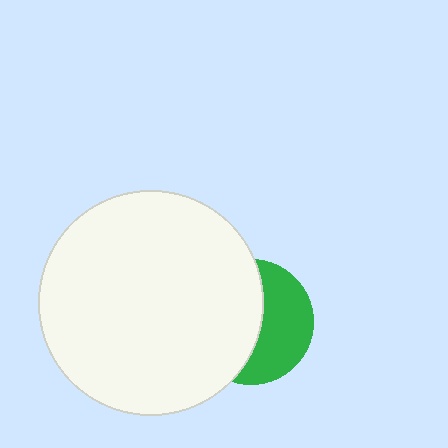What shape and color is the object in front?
The object in front is a white circle.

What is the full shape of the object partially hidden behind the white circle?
The partially hidden object is a green circle.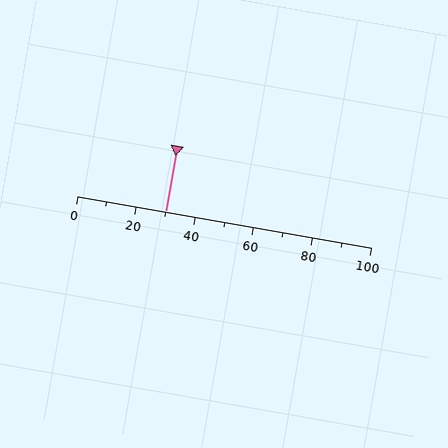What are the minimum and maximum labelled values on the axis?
The axis runs from 0 to 100.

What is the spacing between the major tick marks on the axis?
The major ticks are spaced 20 apart.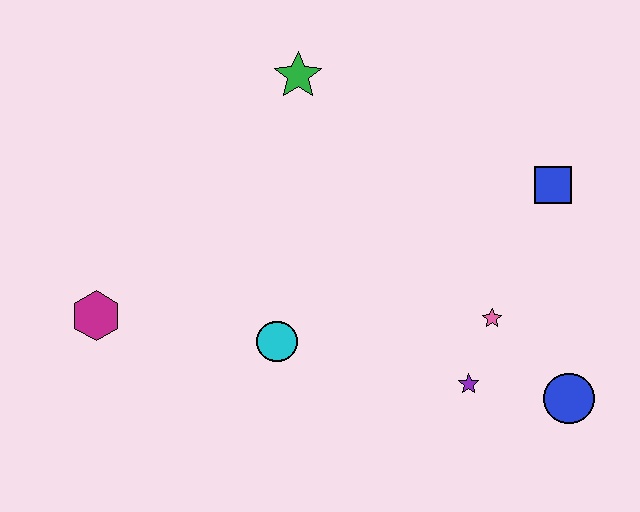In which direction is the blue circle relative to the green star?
The blue circle is below the green star.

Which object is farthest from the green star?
The blue circle is farthest from the green star.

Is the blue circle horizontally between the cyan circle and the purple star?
No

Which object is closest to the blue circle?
The purple star is closest to the blue circle.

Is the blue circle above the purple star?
No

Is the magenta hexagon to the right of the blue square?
No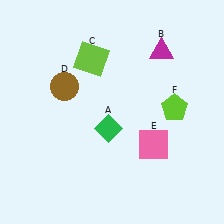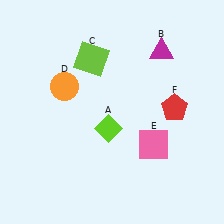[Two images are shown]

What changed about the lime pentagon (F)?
In Image 1, F is lime. In Image 2, it changed to red.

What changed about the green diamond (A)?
In Image 1, A is green. In Image 2, it changed to lime.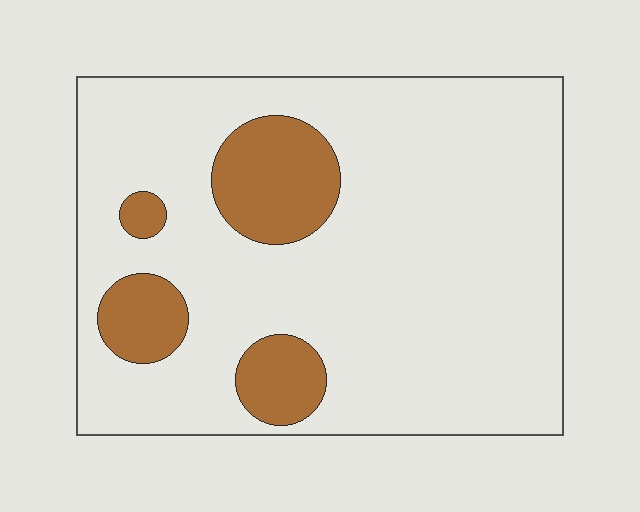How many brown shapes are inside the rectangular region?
4.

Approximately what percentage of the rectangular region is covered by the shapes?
Approximately 15%.